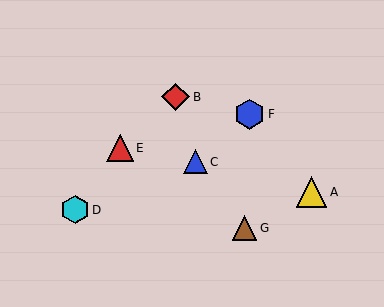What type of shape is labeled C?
Shape C is a blue triangle.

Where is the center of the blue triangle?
The center of the blue triangle is at (195, 162).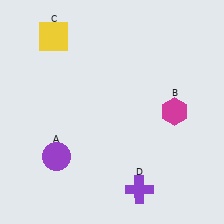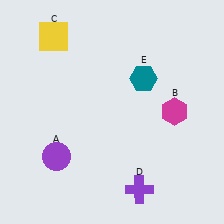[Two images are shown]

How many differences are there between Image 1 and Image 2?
There is 1 difference between the two images.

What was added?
A teal hexagon (E) was added in Image 2.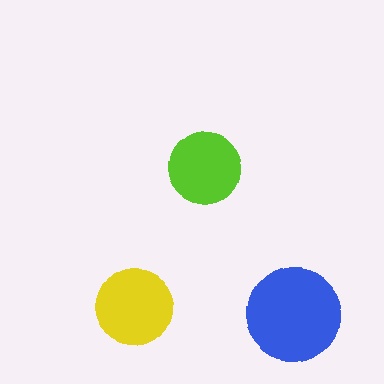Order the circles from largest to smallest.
the blue one, the yellow one, the lime one.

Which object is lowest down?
The blue circle is bottommost.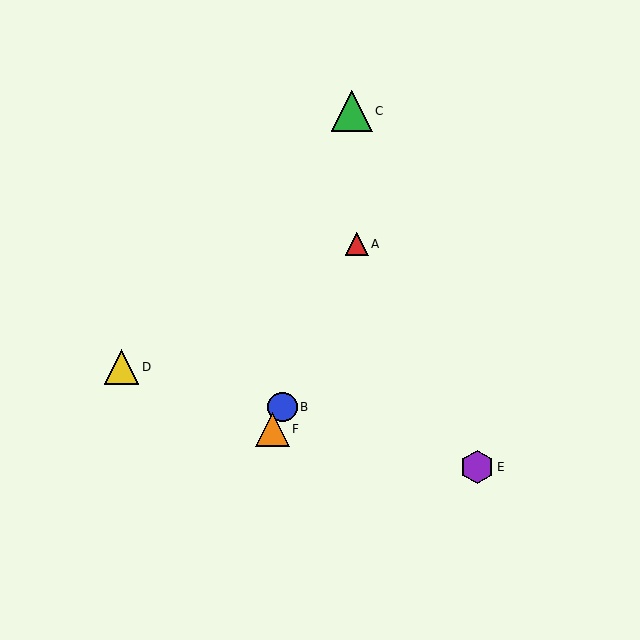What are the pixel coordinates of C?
Object C is at (352, 111).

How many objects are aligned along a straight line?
3 objects (A, B, F) are aligned along a straight line.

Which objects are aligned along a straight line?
Objects A, B, F are aligned along a straight line.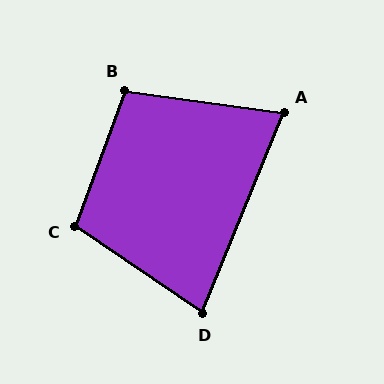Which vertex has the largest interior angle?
C, at approximately 104 degrees.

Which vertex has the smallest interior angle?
A, at approximately 76 degrees.